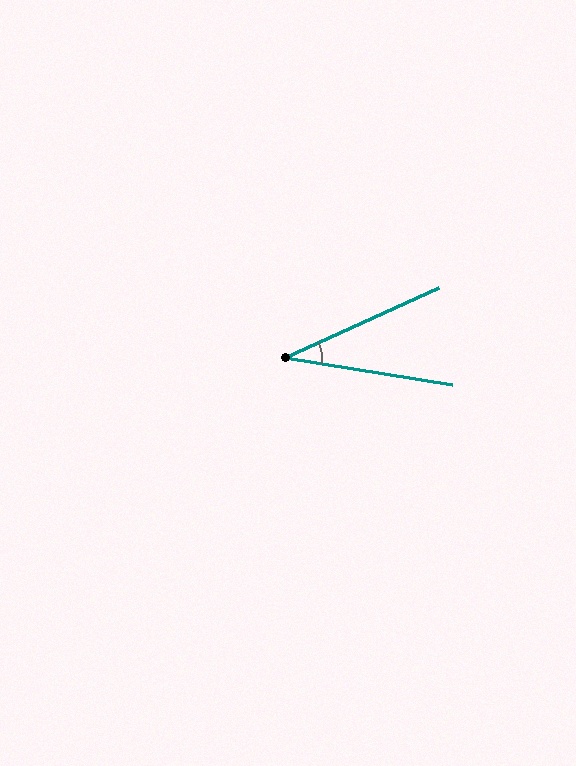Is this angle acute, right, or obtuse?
It is acute.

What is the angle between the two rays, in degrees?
Approximately 34 degrees.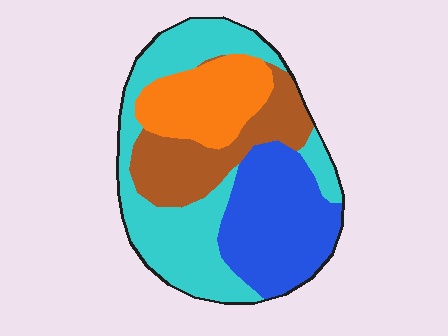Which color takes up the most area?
Cyan, at roughly 35%.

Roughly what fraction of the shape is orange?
Orange takes up about one sixth (1/6) of the shape.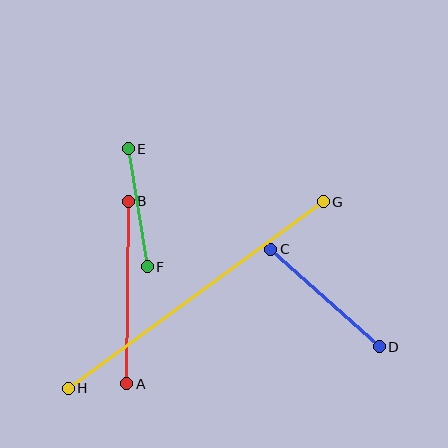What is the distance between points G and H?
The distance is approximately 316 pixels.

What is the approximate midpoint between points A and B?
The midpoint is at approximately (128, 293) pixels.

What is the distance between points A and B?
The distance is approximately 182 pixels.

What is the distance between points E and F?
The distance is approximately 120 pixels.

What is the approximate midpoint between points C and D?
The midpoint is at approximately (325, 298) pixels.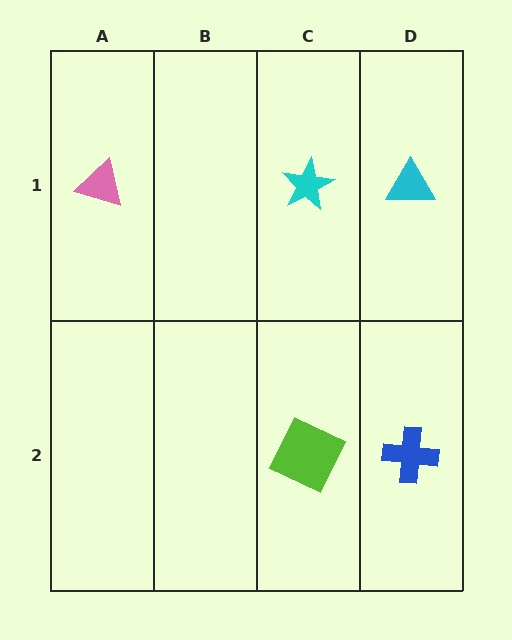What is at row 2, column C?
A lime square.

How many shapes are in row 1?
3 shapes.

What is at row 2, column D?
A blue cross.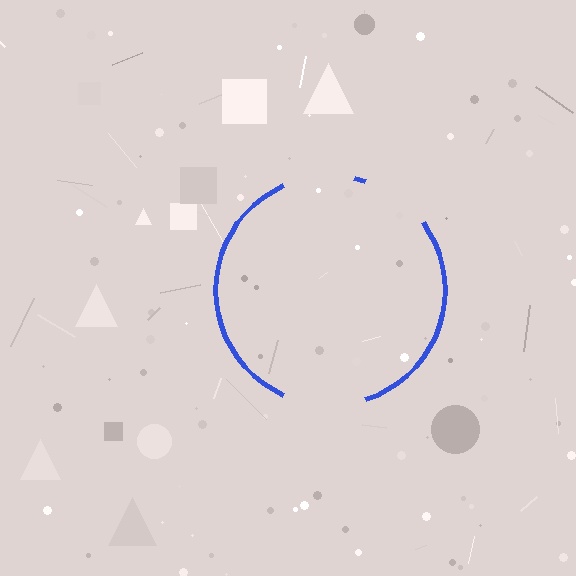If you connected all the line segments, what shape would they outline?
They would outline a circle.